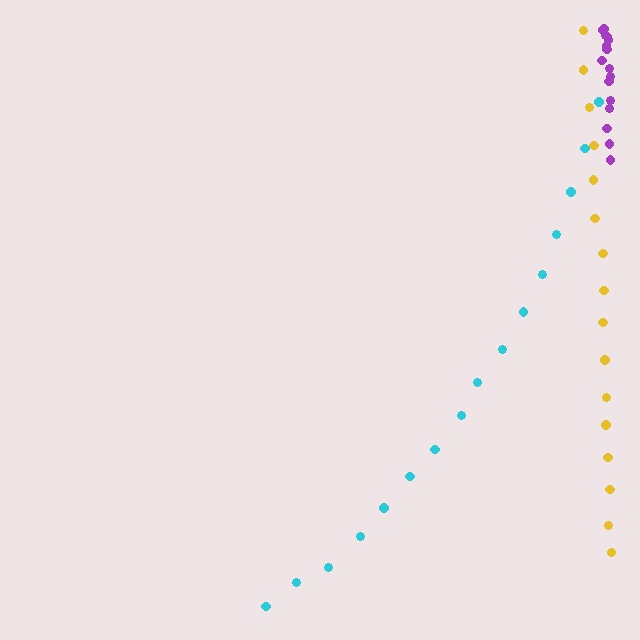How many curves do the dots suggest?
There are 3 distinct paths.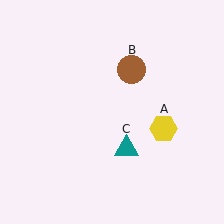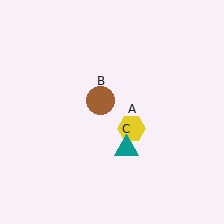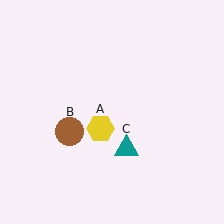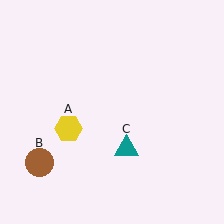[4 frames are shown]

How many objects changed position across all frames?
2 objects changed position: yellow hexagon (object A), brown circle (object B).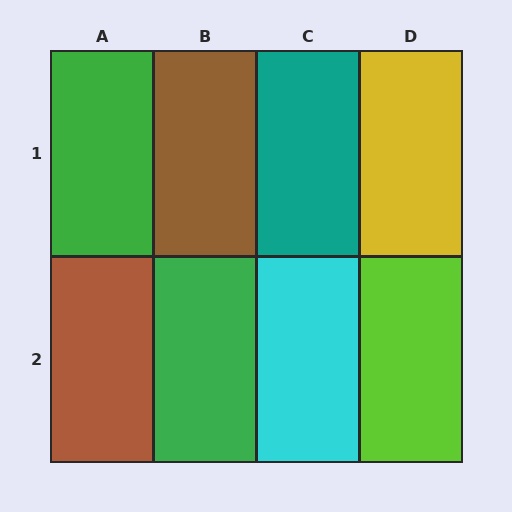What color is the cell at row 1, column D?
Yellow.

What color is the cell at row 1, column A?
Green.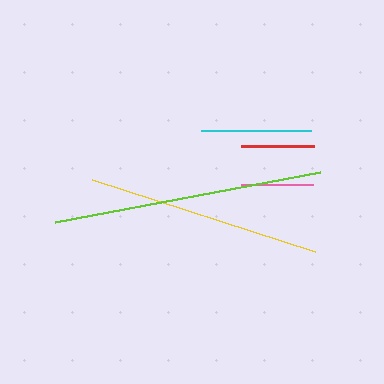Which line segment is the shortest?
The pink line is the shortest at approximately 72 pixels.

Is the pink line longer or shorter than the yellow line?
The yellow line is longer than the pink line.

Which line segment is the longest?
The lime line is the longest at approximately 270 pixels.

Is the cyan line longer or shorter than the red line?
The cyan line is longer than the red line.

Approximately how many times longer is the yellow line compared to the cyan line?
The yellow line is approximately 2.1 times the length of the cyan line.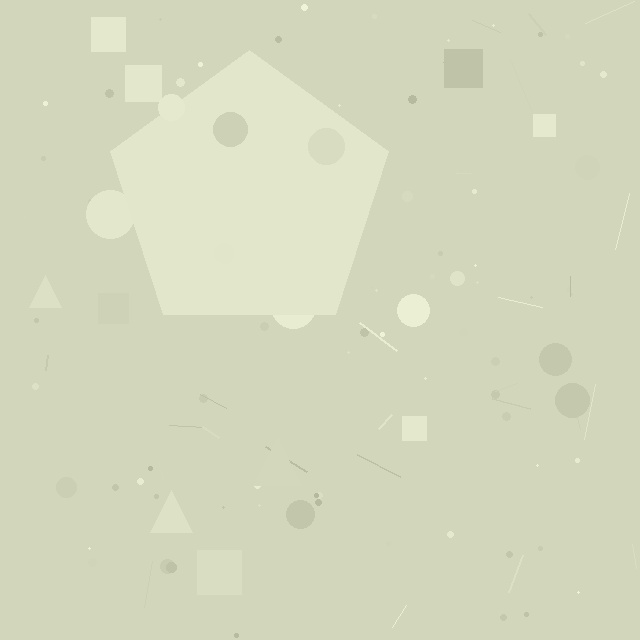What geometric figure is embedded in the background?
A pentagon is embedded in the background.